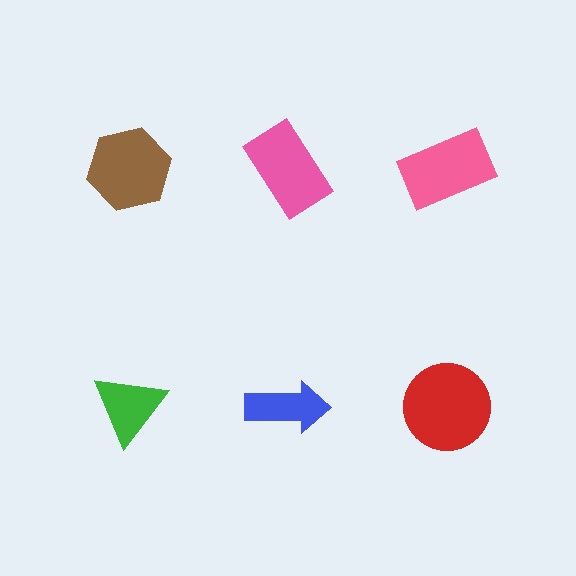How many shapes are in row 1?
3 shapes.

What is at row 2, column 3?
A red circle.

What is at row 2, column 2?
A blue arrow.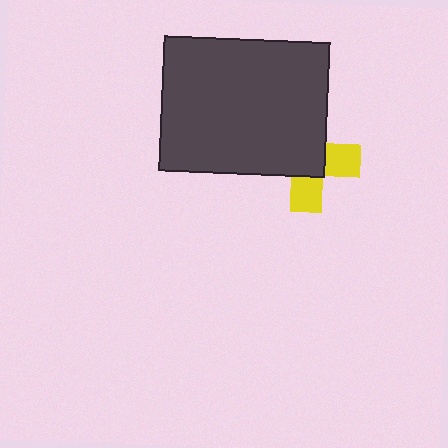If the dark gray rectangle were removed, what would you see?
You would see the complete yellow cross.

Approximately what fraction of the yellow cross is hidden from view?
Roughly 61% of the yellow cross is hidden behind the dark gray rectangle.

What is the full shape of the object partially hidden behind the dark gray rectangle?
The partially hidden object is a yellow cross.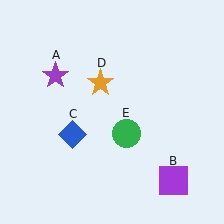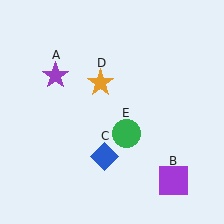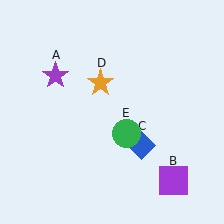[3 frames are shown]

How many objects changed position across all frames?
1 object changed position: blue diamond (object C).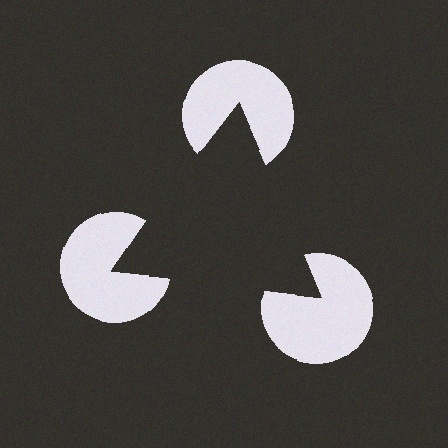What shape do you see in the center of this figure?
An illusory triangle — its edges are inferred from the aligned wedge cuts in the pac-man discs, not physically drawn.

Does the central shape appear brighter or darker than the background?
It typically appears slightly darker than the background, even though no actual brightness change is drawn.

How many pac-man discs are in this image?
There are 3 — one at each vertex of the illusory triangle.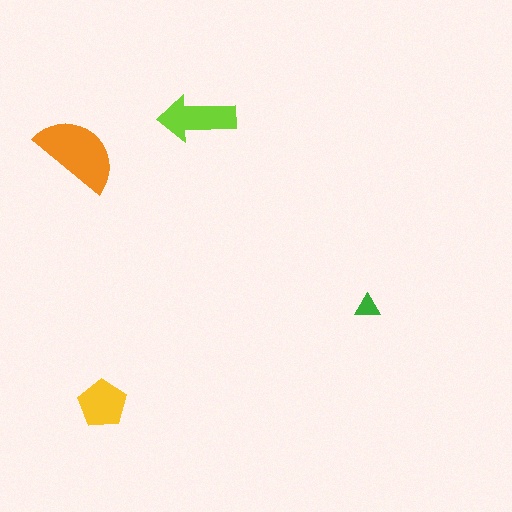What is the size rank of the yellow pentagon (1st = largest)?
3rd.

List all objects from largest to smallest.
The orange semicircle, the lime arrow, the yellow pentagon, the green triangle.